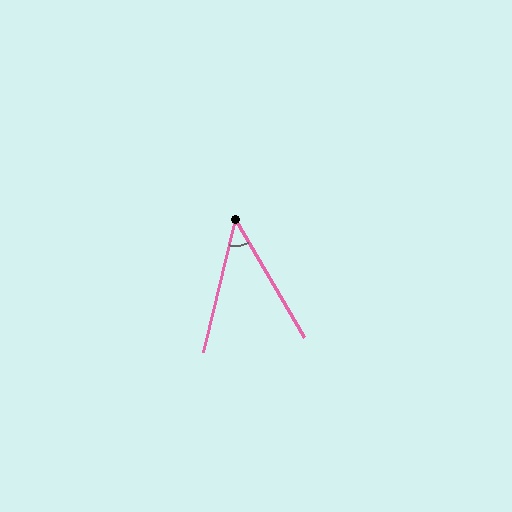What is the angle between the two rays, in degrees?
Approximately 44 degrees.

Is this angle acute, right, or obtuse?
It is acute.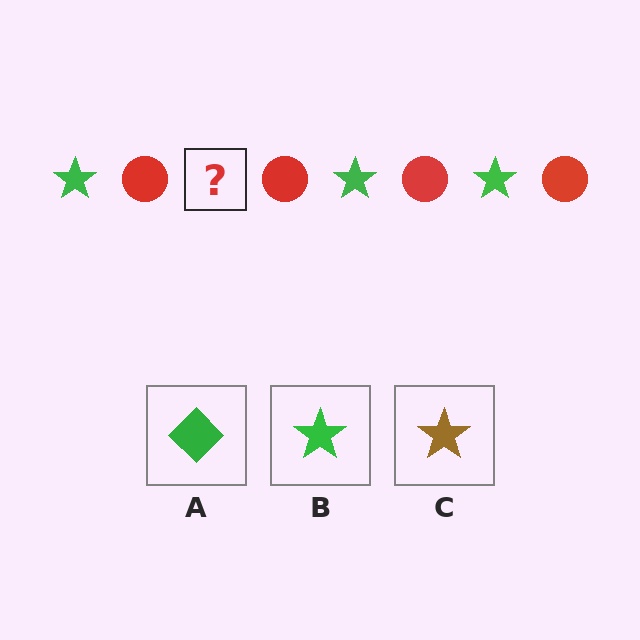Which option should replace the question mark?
Option B.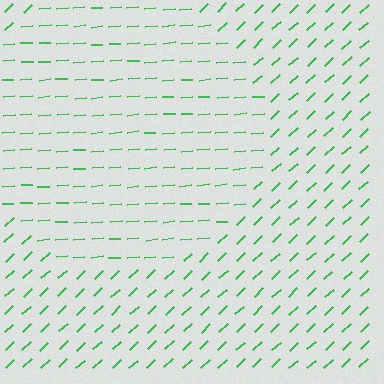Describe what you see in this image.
The image is filled with small green line segments. A circle region in the image has lines oriented differently from the surrounding lines, creating a visible texture boundary.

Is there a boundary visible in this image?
Yes, there is a texture boundary formed by a change in line orientation.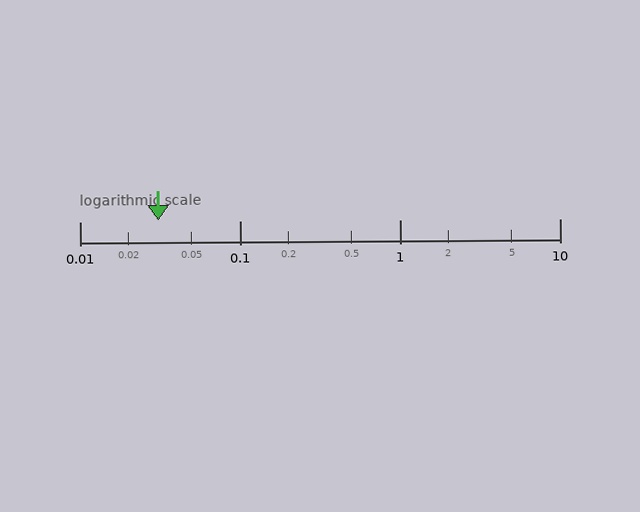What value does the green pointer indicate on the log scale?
The pointer indicates approximately 0.031.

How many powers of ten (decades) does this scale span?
The scale spans 3 decades, from 0.01 to 10.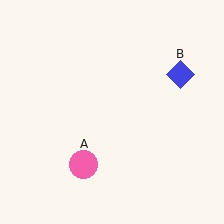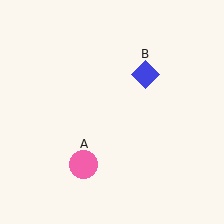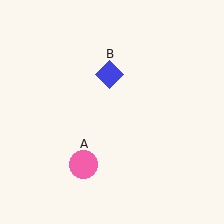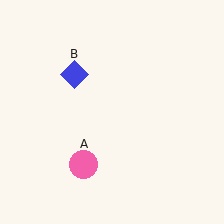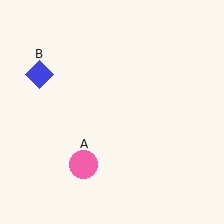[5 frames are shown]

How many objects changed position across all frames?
1 object changed position: blue diamond (object B).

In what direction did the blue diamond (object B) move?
The blue diamond (object B) moved left.